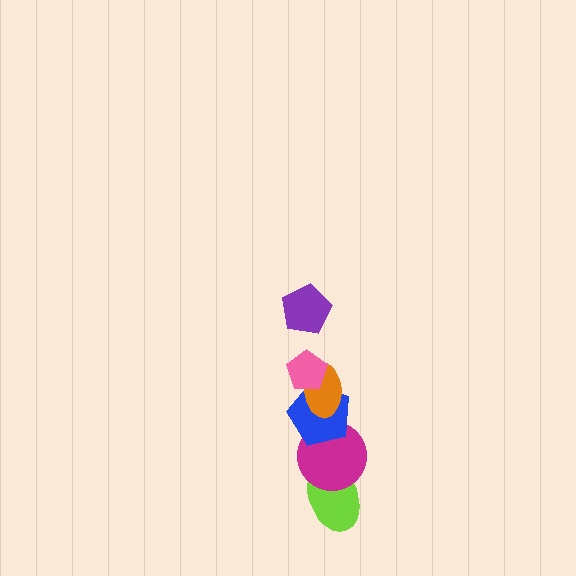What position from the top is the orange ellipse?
The orange ellipse is 3rd from the top.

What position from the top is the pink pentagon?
The pink pentagon is 2nd from the top.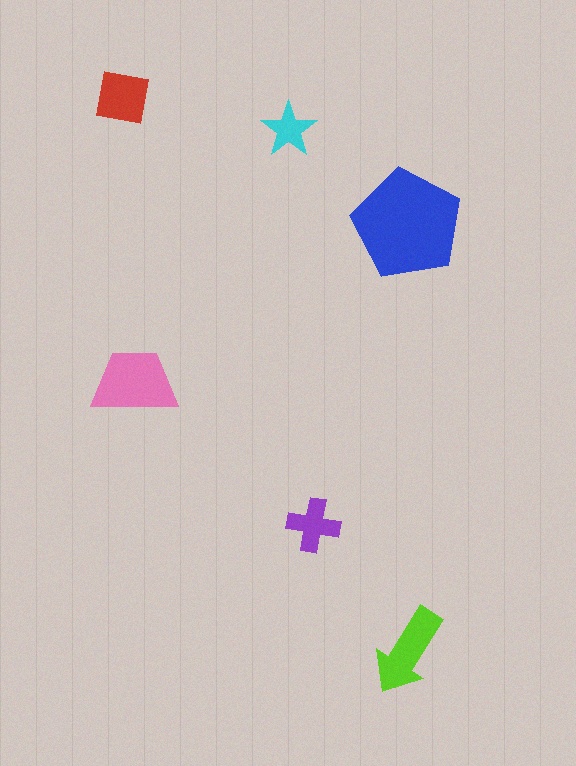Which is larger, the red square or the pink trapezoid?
The pink trapezoid.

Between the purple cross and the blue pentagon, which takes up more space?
The blue pentagon.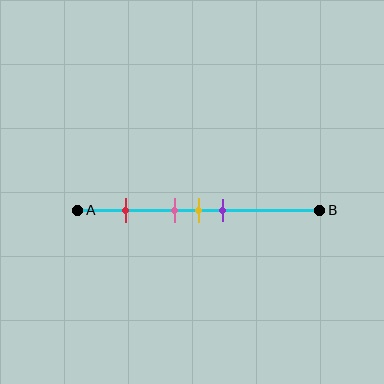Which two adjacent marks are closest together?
The pink and yellow marks are the closest adjacent pair.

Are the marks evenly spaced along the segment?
No, the marks are not evenly spaced.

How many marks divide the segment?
There are 4 marks dividing the segment.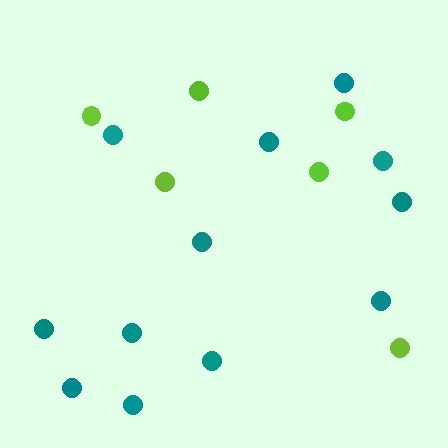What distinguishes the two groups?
There are 2 groups: one group of teal circles (12) and one group of lime circles (6).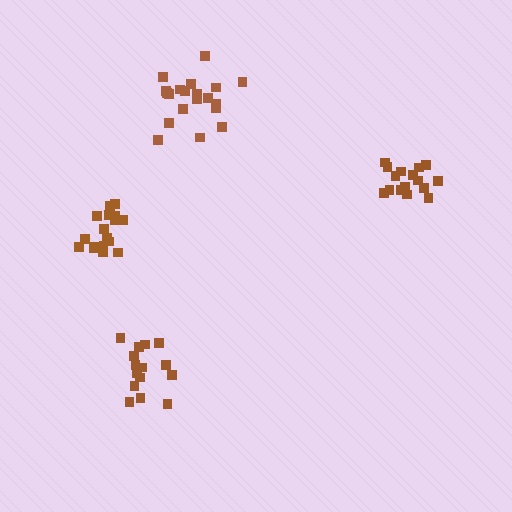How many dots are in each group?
Group 1: 18 dots, Group 2: 20 dots, Group 3: 16 dots, Group 4: 16 dots (70 total).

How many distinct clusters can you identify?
There are 4 distinct clusters.